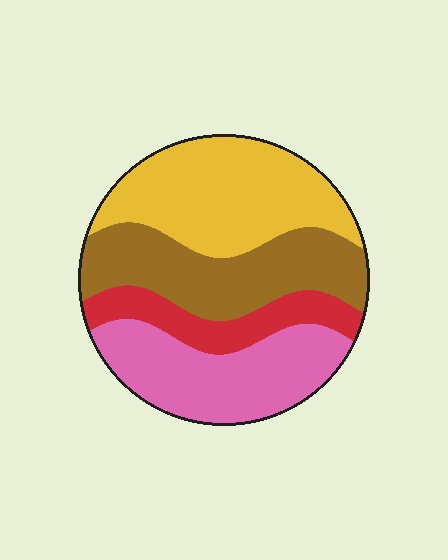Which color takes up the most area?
Yellow, at roughly 30%.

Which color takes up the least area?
Red, at roughly 15%.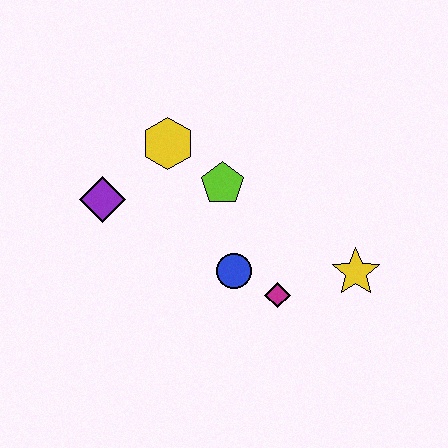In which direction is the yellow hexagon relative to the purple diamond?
The yellow hexagon is to the right of the purple diamond.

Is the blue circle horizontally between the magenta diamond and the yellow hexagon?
Yes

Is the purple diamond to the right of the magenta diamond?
No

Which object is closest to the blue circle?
The magenta diamond is closest to the blue circle.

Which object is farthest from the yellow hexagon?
The yellow star is farthest from the yellow hexagon.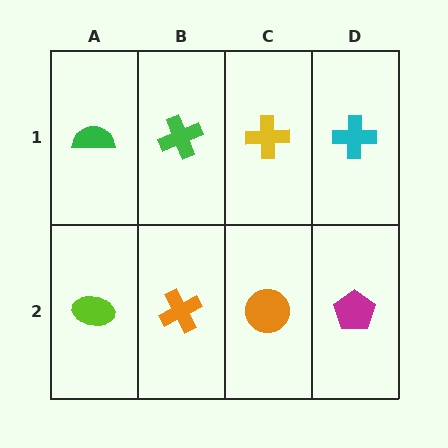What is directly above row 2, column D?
A cyan cross.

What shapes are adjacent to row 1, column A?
A lime ellipse (row 2, column A), a green cross (row 1, column B).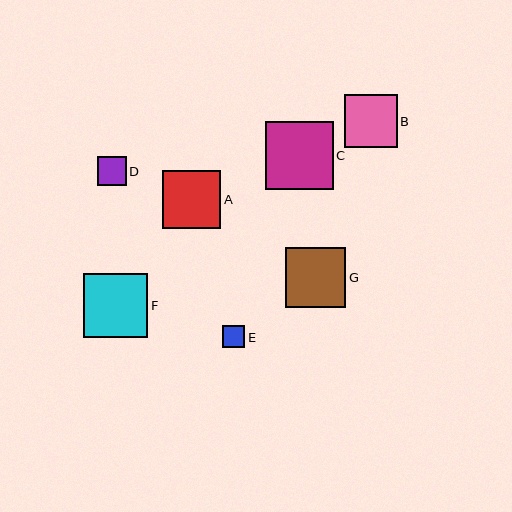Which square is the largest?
Square C is the largest with a size of approximately 68 pixels.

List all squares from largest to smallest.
From largest to smallest: C, F, G, A, B, D, E.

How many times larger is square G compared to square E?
Square G is approximately 2.7 times the size of square E.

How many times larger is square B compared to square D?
Square B is approximately 1.8 times the size of square D.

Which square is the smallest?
Square E is the smallest with a size of approximately 23 pixels.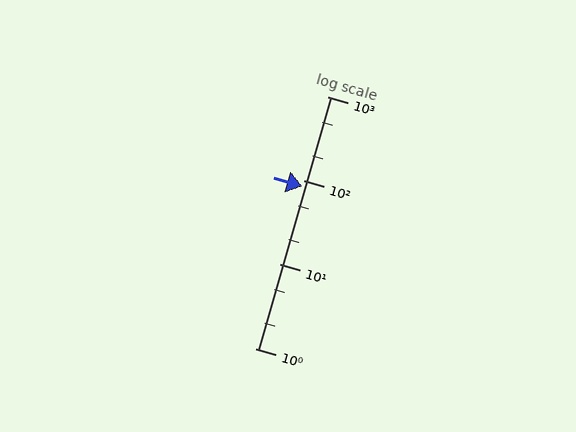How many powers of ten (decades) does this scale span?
The scale spans 3 decades, from 1 to 1000.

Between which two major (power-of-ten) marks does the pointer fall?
The pointer is between 10 and 100.